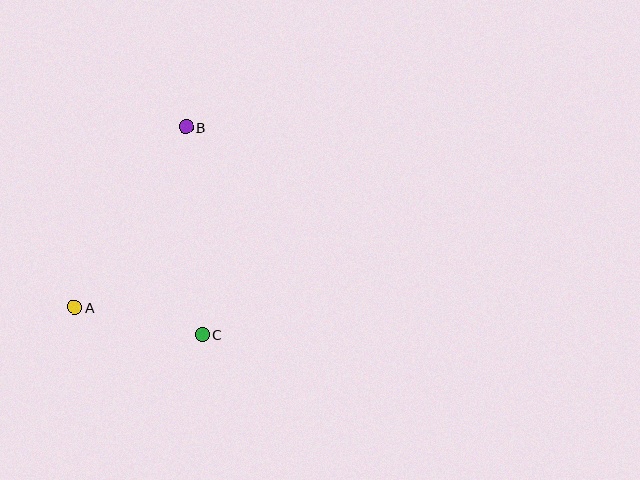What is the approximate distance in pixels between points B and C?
The distance between B and C is approximately 208 pixels.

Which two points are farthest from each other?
Points A and B are farthest from each other.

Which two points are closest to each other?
Points A and C are closest to each other.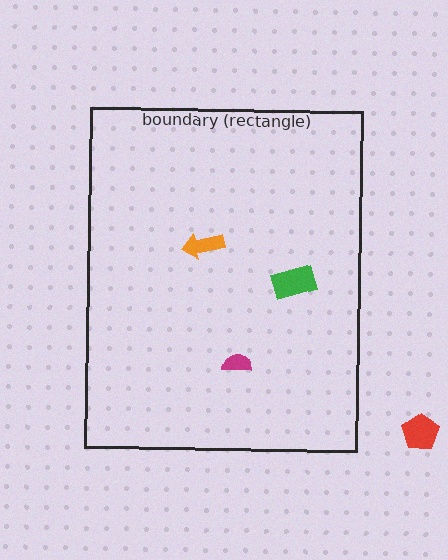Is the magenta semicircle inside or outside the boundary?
Inside.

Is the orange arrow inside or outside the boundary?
Inside.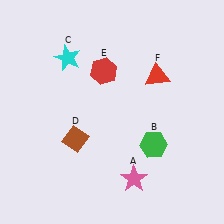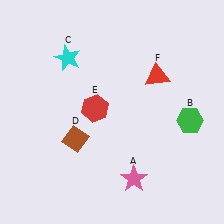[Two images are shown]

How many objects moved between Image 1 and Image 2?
2 objects moved between the two images.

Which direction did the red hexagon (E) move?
The red hexagon (E) moved down.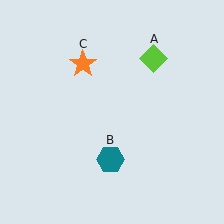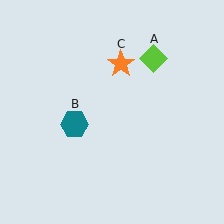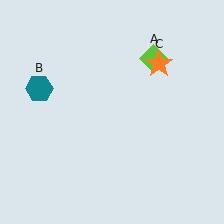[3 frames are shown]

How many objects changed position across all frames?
2 objects changed position: teal hexagon (object B), orange star (object C).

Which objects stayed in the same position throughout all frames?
Lime diamond (object A) remained stationary.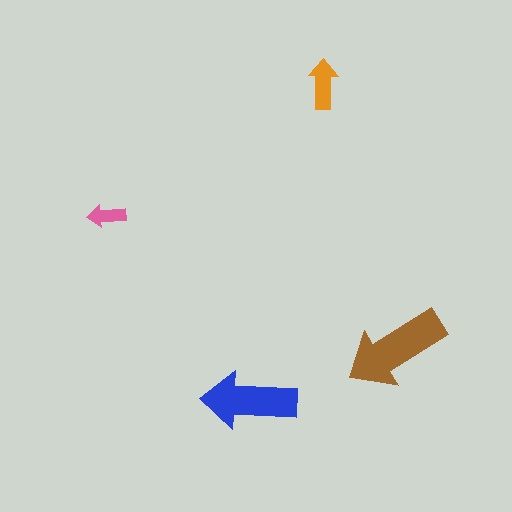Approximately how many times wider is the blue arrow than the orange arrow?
About 2 times wider.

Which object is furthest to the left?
The pink arrow is leftmost.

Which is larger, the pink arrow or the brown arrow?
The brown one.